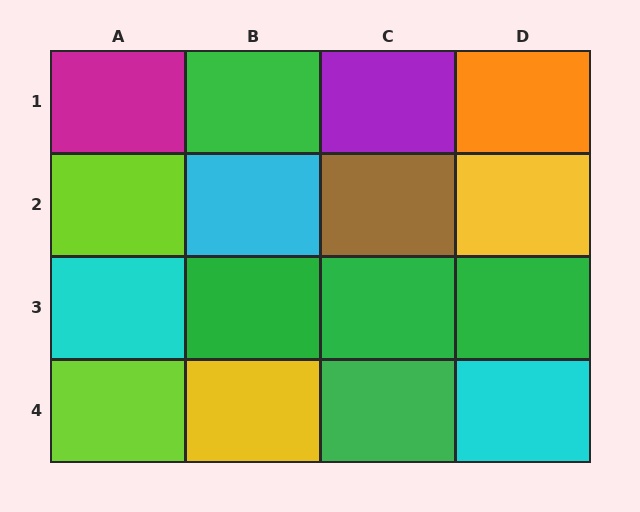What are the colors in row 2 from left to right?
Lime, cyan, brown, yellow.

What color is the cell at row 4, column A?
Lime.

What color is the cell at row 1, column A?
Magenta.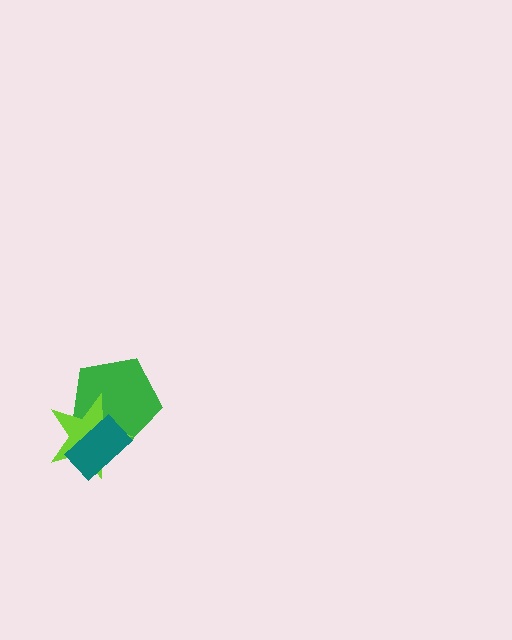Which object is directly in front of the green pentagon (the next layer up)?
The lime star is directly in front of the green pentagon.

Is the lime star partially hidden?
Yes, it is partially covered by another shape.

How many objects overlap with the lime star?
2 objects overlap with the lime star.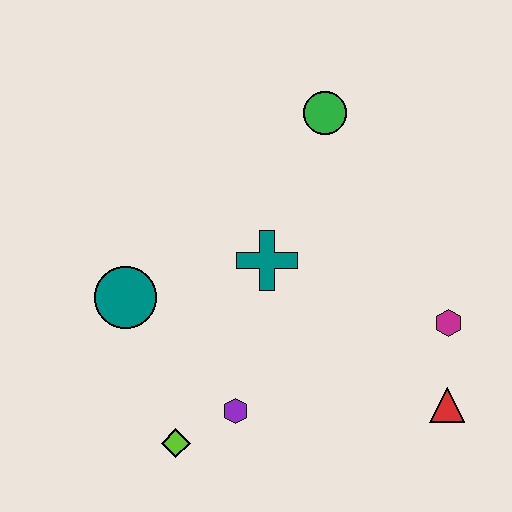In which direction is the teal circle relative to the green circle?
The teal circle is to the left of the green circle.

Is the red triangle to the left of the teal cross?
No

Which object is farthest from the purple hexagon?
The green circle is farthest from the purple hexagon.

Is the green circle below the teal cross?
No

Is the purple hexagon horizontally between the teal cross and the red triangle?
No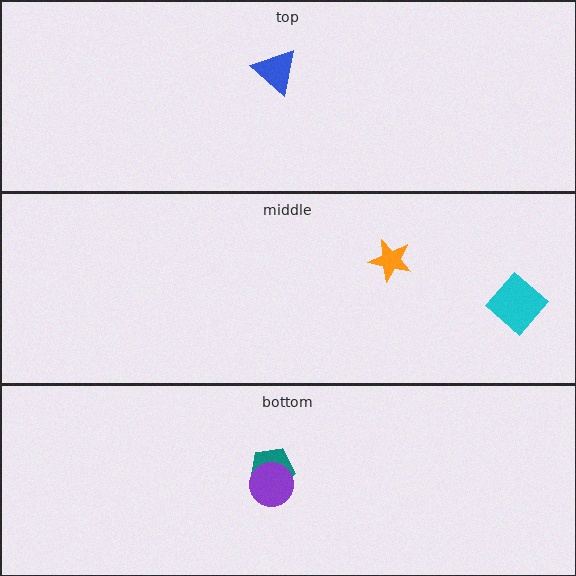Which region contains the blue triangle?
The top region.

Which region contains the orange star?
The middle region.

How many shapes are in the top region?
1.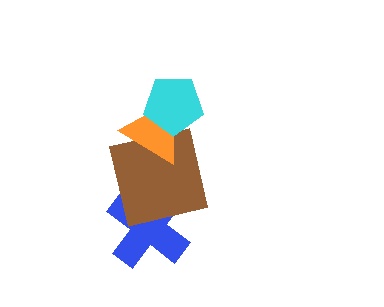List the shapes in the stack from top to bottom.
From top to bottom: the cyan pentagon, the orange triangle, the brown square, the blue cross.